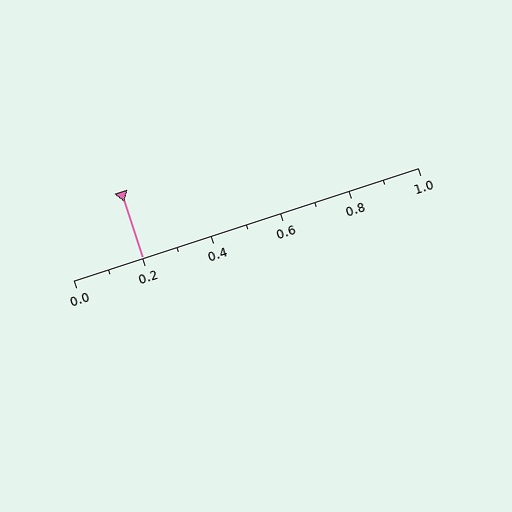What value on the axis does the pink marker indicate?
The marker indicates approximately 0.2.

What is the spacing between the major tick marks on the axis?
The major ticks are spaced 0.2 apart.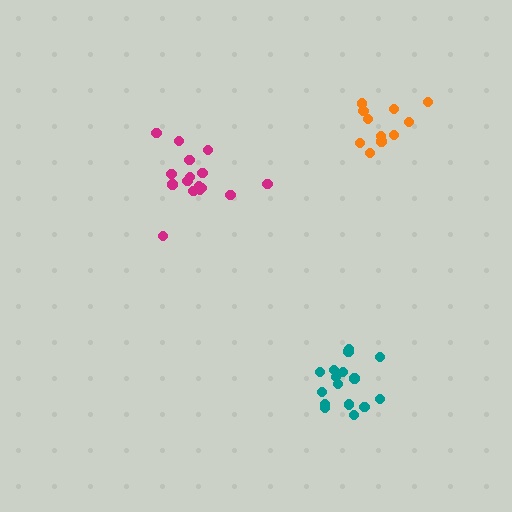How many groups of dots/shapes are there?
There are 3 groups.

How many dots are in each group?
Group 1: 16 dots, Group 2: 16 dots, Group 3: 11 dots (43 total).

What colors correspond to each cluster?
The clusters are colored: magenta, teal, orange.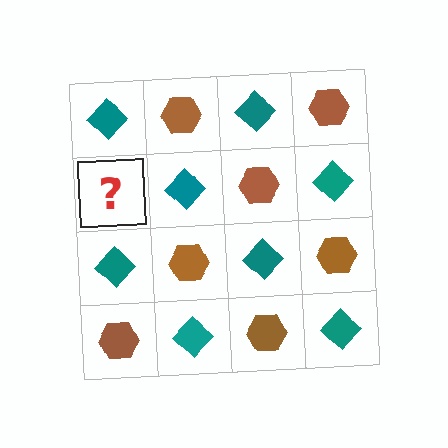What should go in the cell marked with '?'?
The missing cell should contain a brown hexagon.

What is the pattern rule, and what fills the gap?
The rule is that it alternates teal diamond and brown hexagon in a checkerboard pattern. The gap should be filled with a brown hexagon.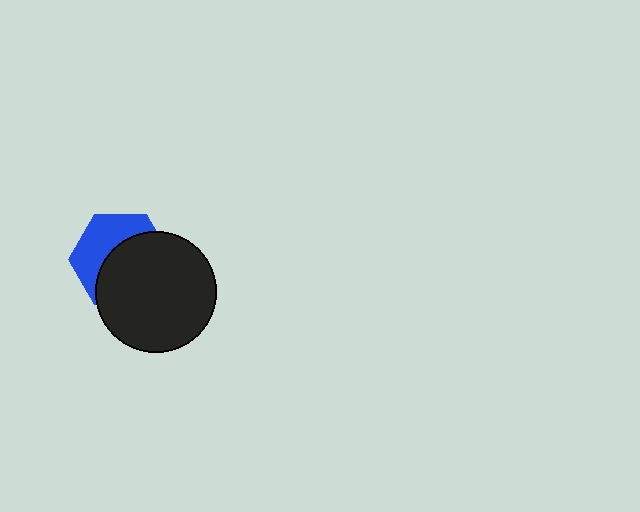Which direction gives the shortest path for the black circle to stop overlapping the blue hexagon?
Moving toward the lower-right gives the shortest separation.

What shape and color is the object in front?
The object in front is a black circle.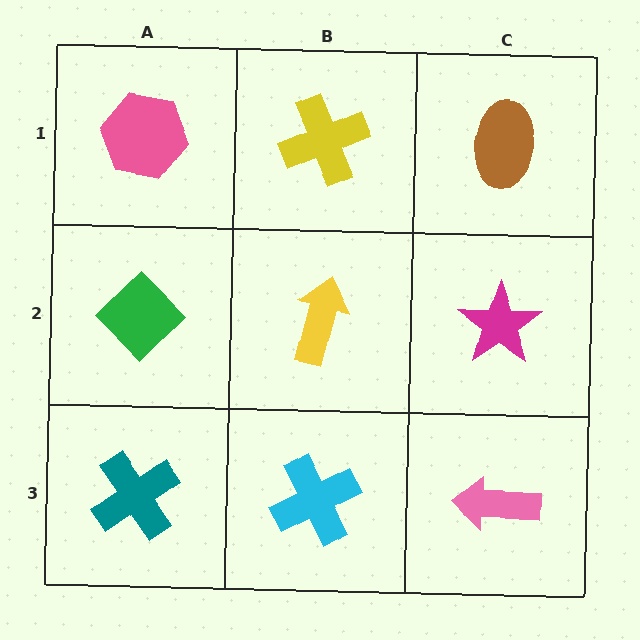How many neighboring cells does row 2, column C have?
3.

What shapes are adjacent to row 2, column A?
A pink hexagon (row 1, column A), a teal cross (row 3, column A), a yellow arrow (row 2, column B).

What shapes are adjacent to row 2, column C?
A brown ellipse (row 1, column C), a pink arrow (row 3, column C), a yellow arrow (row 2, column B).